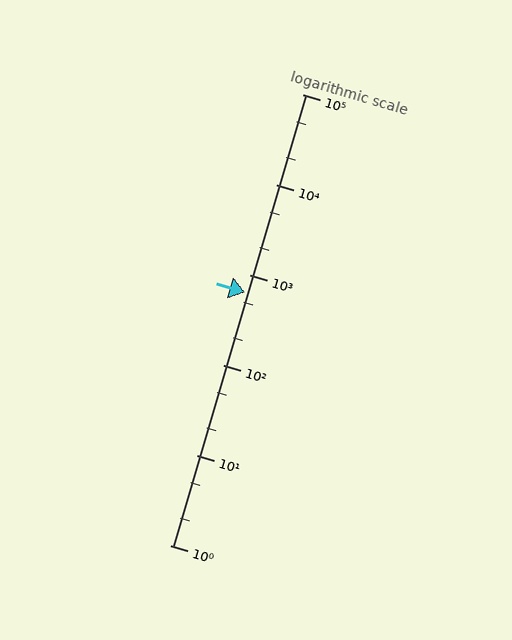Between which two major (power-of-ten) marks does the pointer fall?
The pointer is between 100 and 1000.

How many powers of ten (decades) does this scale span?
The scale spans 5 decades, from 1 to 100000.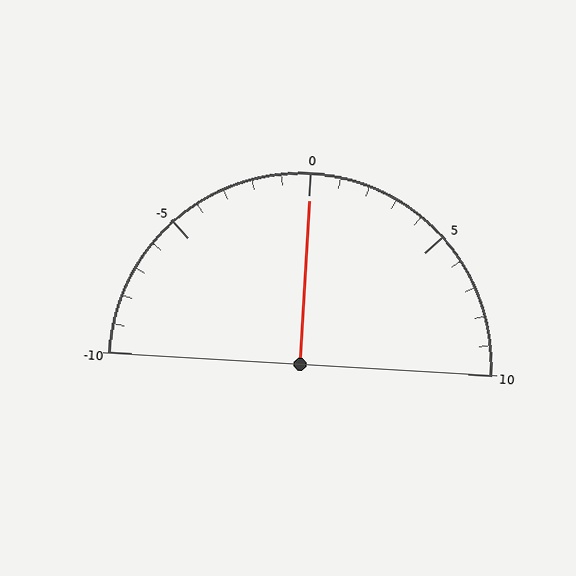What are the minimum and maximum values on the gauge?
The gauge ranges from -10 to 10.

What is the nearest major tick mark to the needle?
The nearest major tick mark is 0.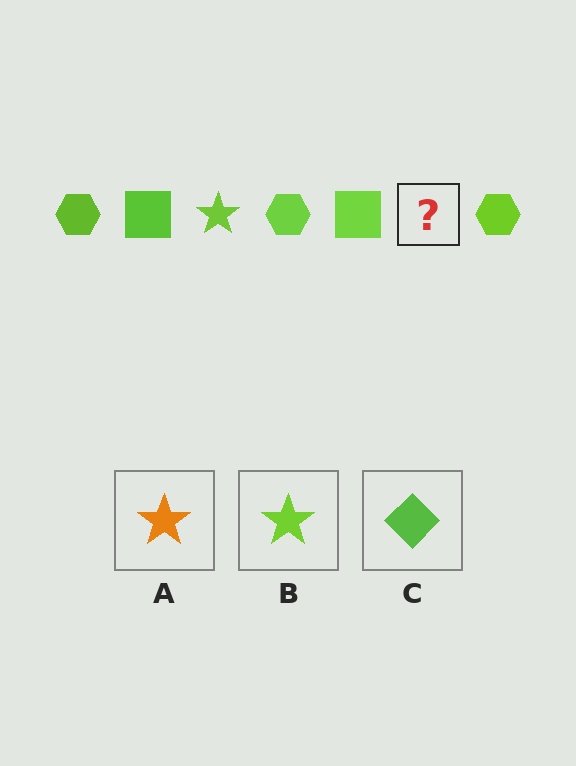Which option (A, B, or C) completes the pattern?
B.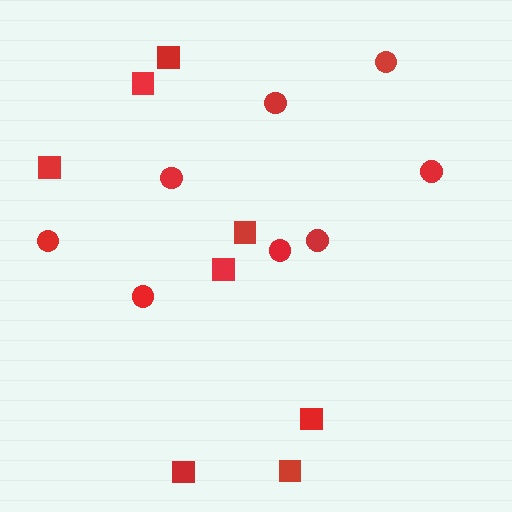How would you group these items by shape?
There are 2 groups: one group of circles (8) and one group of squares (8).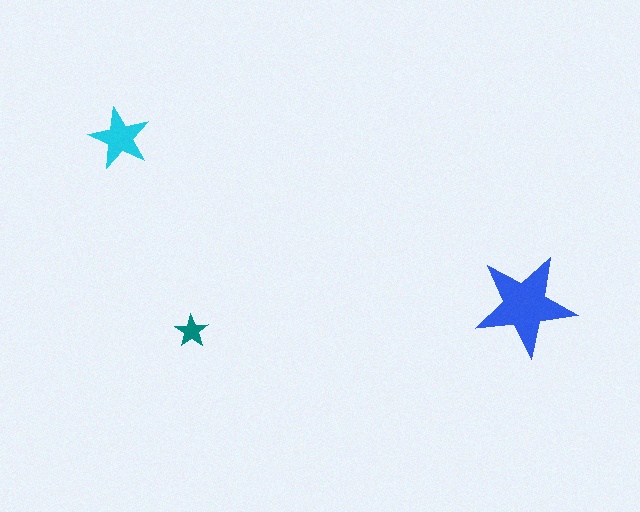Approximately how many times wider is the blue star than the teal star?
About 3 times wider.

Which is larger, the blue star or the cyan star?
The blue one.